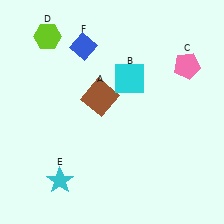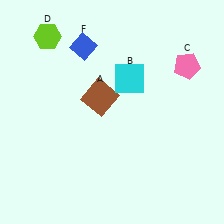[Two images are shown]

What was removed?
The cyan star (E) was removed in Image 2.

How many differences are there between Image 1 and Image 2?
There is 1 difference between the two images.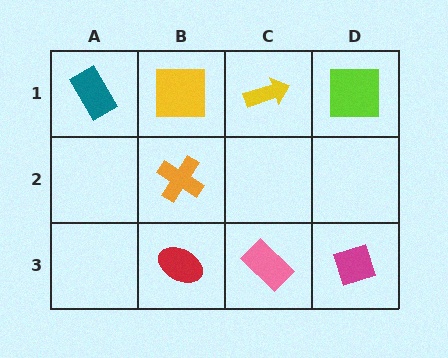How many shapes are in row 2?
1 shape.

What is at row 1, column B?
A yellow square.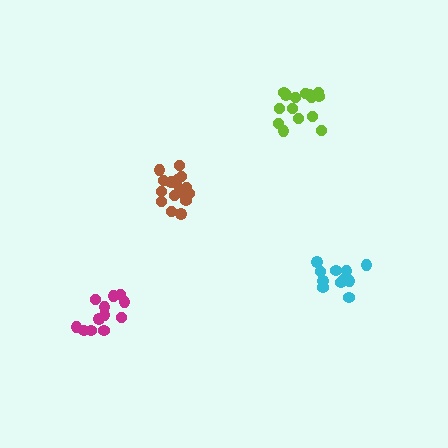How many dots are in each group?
Group 1: 12 dots, Group 2: 12 dots, Group 3: 16 dots, Group 4: 15 dots (55 total).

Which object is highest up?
The lime cluster is topmost.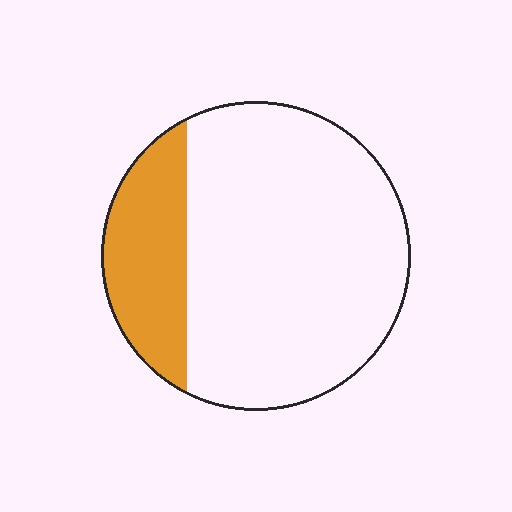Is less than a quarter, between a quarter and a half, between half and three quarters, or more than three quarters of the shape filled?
Less than a quarter.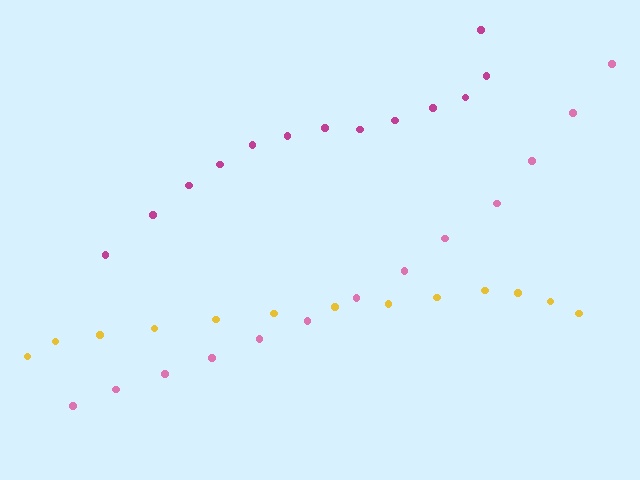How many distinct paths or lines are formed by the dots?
There are 3 distinct paths.